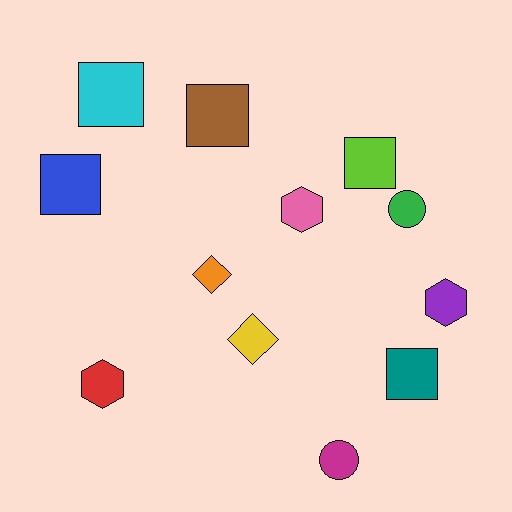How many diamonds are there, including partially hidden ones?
There are 2 diamonds.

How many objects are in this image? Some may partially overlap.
There are 12 objects.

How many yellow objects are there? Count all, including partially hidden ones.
There is 1 yellow object.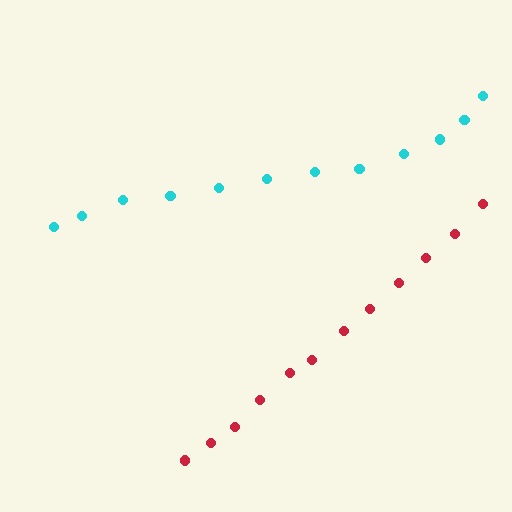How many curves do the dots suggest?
There are 2 distinct paths.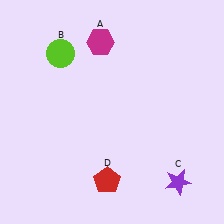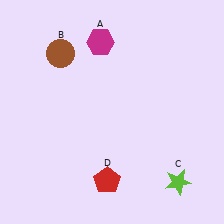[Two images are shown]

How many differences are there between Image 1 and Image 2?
There are 2 differences between the two images.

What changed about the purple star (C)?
In Image 1, C is purple. In Image 2, it changed to lime.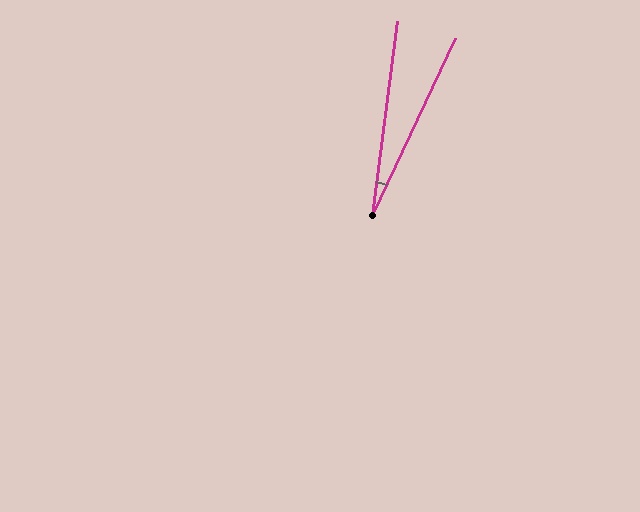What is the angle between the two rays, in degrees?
Approximately 18 degrees.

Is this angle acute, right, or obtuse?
It is acute.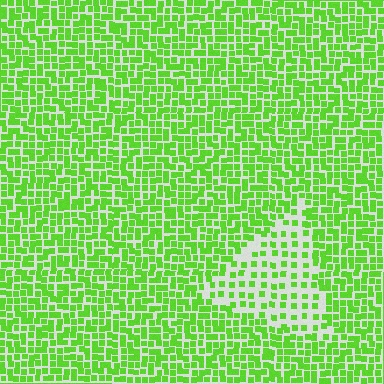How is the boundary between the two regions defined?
The boundary is defined by a change in element density (approximately 2.1x ratio). All elements are the same color, size, and shape.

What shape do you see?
I see a triangle.